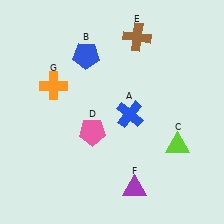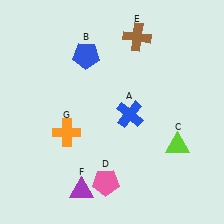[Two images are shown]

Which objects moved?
The objects that moved are: the pink pentagon (D), the purple triangle (F), the orange cross (G).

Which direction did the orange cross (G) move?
The orange cross (G) moved down.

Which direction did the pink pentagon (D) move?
The pink pentagon (D) moved down.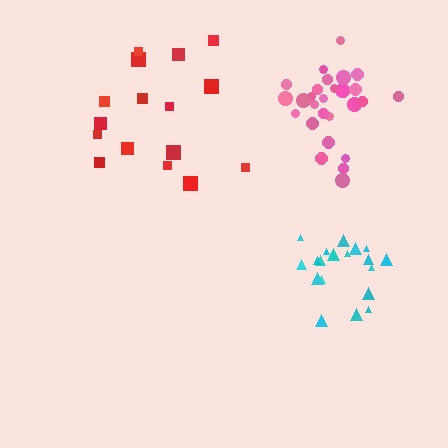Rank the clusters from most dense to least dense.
pink, cyan, red.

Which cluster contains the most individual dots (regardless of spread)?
Pink (28).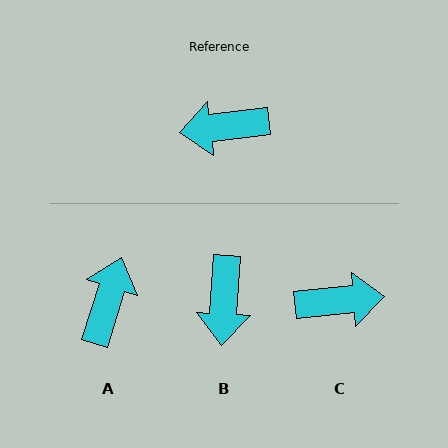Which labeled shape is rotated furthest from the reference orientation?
C, about 178 degrees away.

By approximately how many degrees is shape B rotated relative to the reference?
Approximately 80 degrees counter-clockwise.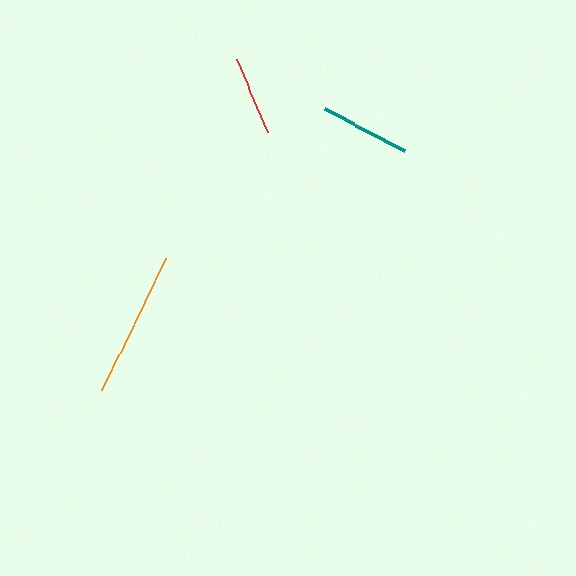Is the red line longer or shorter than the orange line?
The orange line is longer than the red line.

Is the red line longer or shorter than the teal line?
The teal line is longer than the red line.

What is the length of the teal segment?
The teal segment is approximately 90 pixels long.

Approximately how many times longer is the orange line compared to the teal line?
The orange line is approximately 1.6 times the length of the teal line.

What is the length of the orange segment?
The orange segment is approximately 147 pixels long.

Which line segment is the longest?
The orange line is the longest at approximately 147 pixels.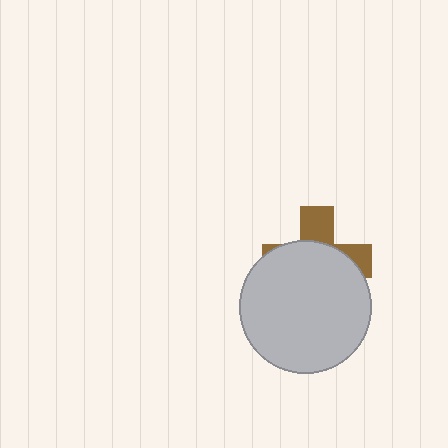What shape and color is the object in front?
The object in front is a light gray circle.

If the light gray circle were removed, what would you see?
You would see the complete brown cross.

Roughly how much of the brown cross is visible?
A small part of it is visible (roughly 32%).